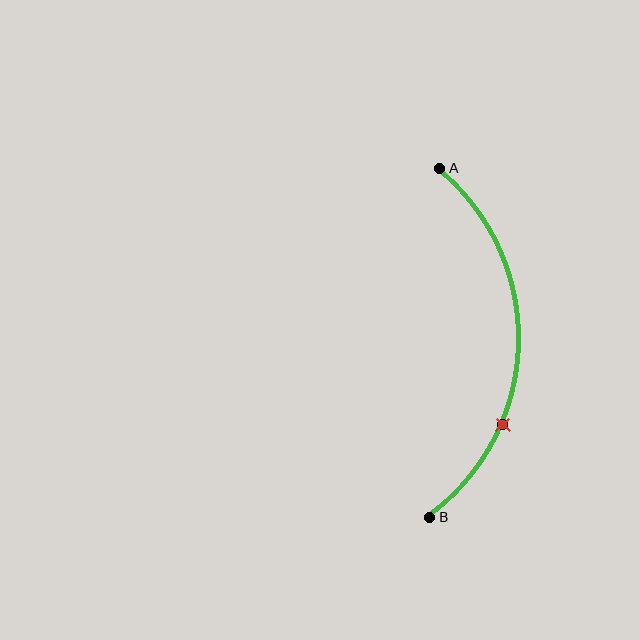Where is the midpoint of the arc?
The arc midpoint is the point on the curve farthest from the straight line joining A and B. It sits to the right of that line.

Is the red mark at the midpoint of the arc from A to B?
No. The red mark lies on the arc but is closer to endpoint B. The arc midpoint would be at the point on the curve equidistant along the arc from both A and B.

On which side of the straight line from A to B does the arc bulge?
The arc bulges to the right of the straight line connecting A and B.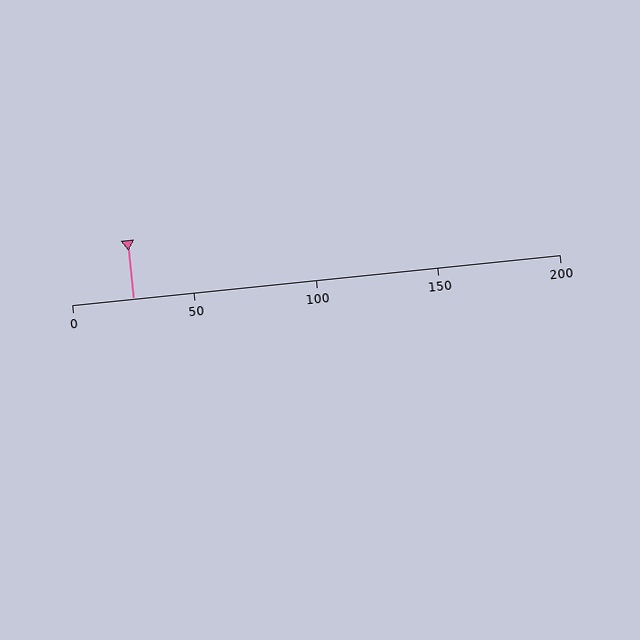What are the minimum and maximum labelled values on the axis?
The axis runs from 0 to 200.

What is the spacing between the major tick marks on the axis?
The major ticks are spaced 50 apart.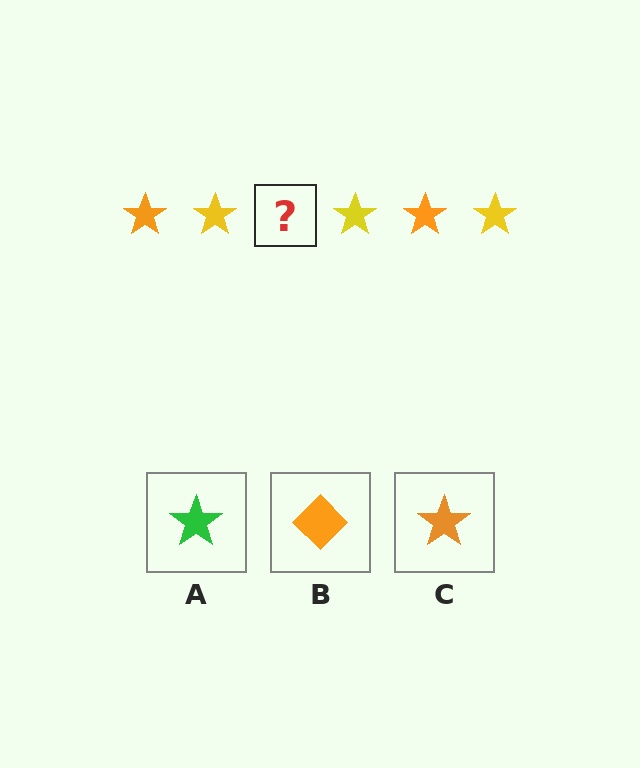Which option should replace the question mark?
Option C.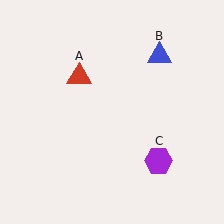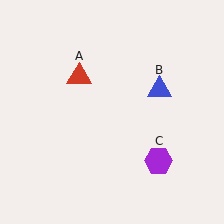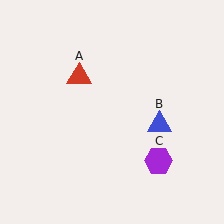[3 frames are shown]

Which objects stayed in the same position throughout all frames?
Red triangle (object A) and purple hexagon (object C) remained stationary.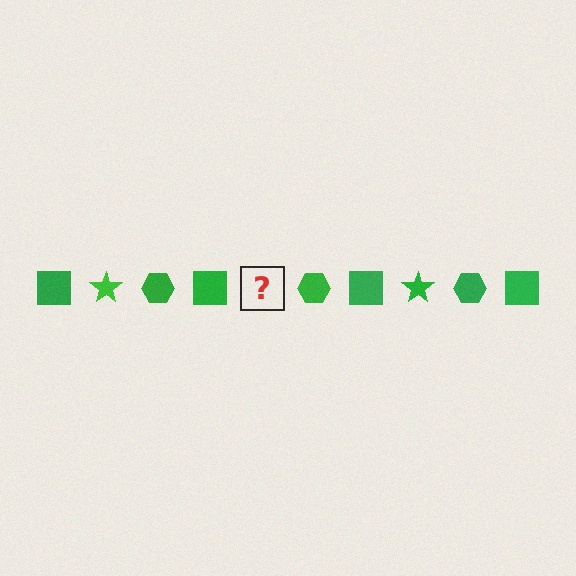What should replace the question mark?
The question mark should be replaced with a green star.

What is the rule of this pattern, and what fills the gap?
The rule is that the pattern cycles through square, star, hexagon shapes in green. The gap should be filled with a green star.